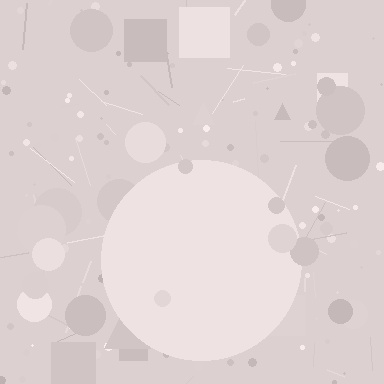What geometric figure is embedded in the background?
A circle is embedded in the background.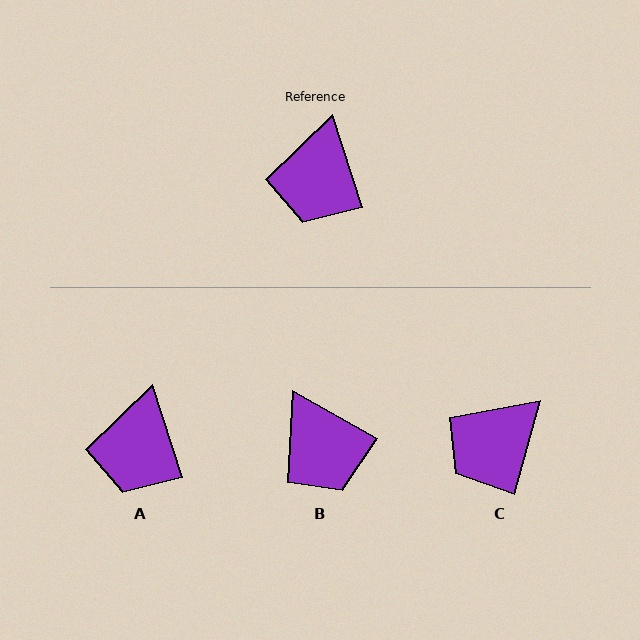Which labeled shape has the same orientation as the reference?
A.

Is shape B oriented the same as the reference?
No, it is off by about 42 degrees.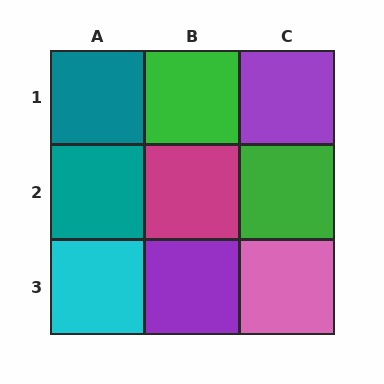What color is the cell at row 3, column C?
Pink.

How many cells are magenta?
1 cell is magenta.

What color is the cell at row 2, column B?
Magenta.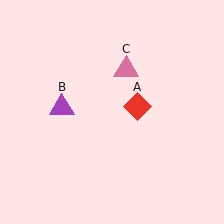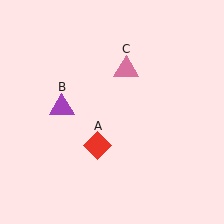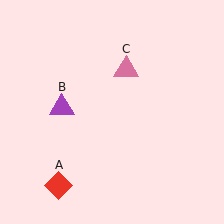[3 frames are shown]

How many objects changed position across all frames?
1 object changed position: red diamond (object A).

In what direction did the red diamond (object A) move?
The red diamond (object A) moved down and to the left.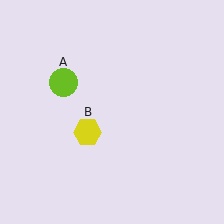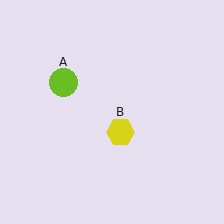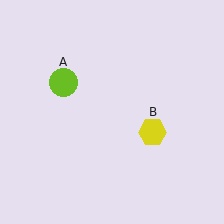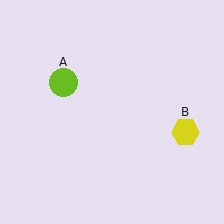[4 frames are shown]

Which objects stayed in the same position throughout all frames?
Lime circle (object A) remained stationary.